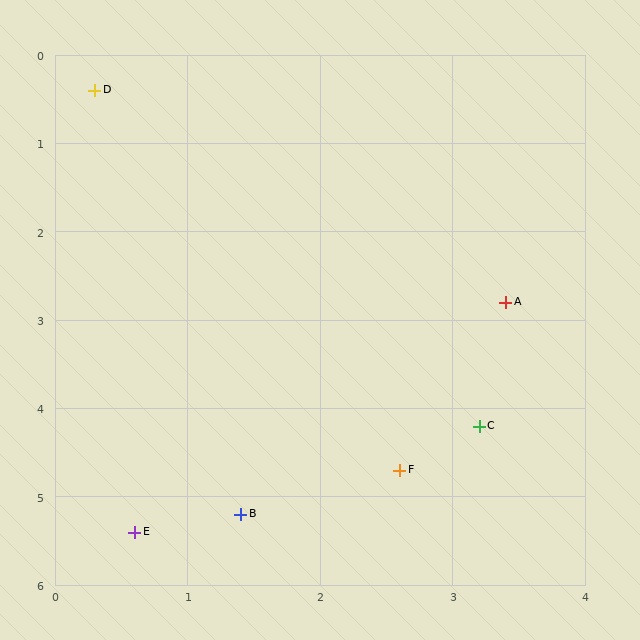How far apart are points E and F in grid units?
Points E and F are about 2.1 grid units apart.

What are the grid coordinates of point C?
Point C is at approximately (3.2, 4.2).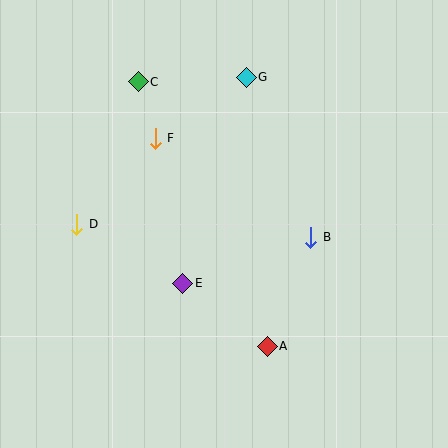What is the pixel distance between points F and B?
The distance between F and B is 184 pixels.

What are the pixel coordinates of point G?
Point G is at (246, 77).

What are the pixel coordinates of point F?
Point F is at (155, 138).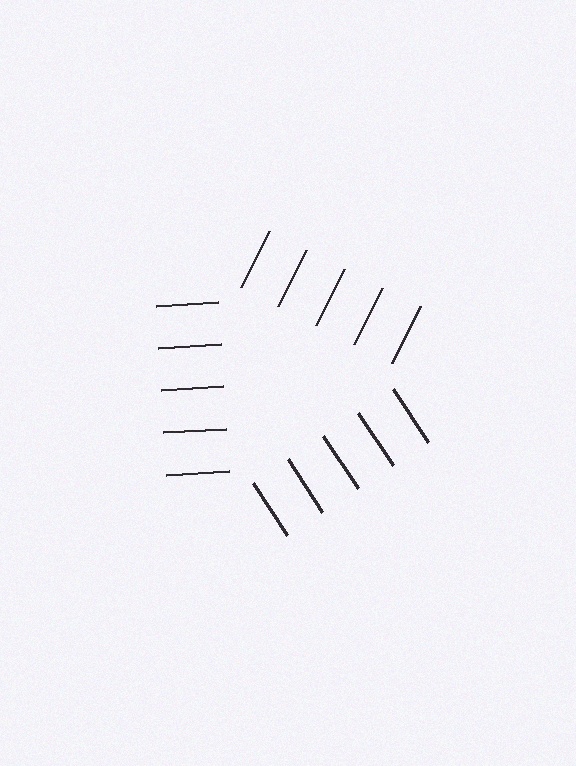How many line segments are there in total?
15 — 5 along each of the 3 edges.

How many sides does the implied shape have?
3 sides — the line-ends trace a triangle.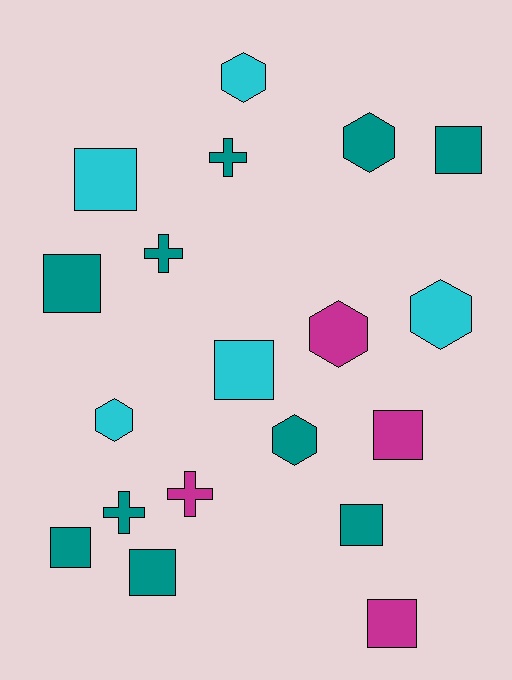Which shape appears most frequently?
Square, with 9 objects.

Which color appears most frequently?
Teal, with 10 objects.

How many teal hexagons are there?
There are 2 teal hexagons.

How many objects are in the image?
There are 19 objects.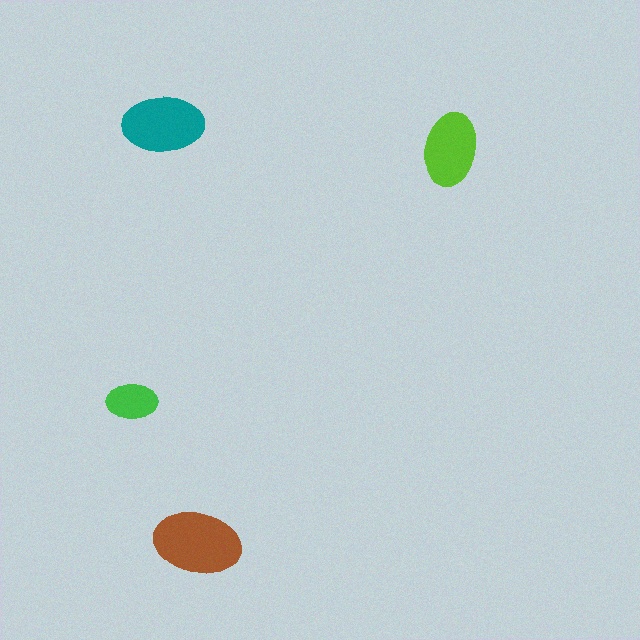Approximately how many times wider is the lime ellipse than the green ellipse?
About 1.5 times wider.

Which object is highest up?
The teal ellipse is topmost.